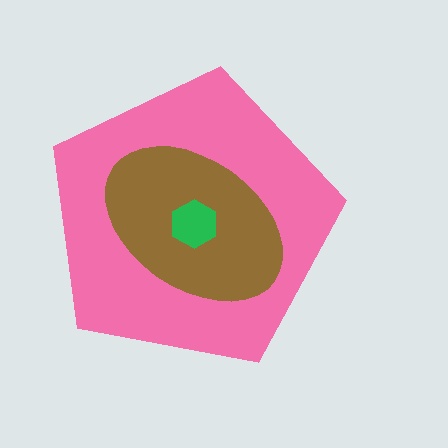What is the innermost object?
The green hexagon.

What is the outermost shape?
The pink pentagon.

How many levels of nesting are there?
3.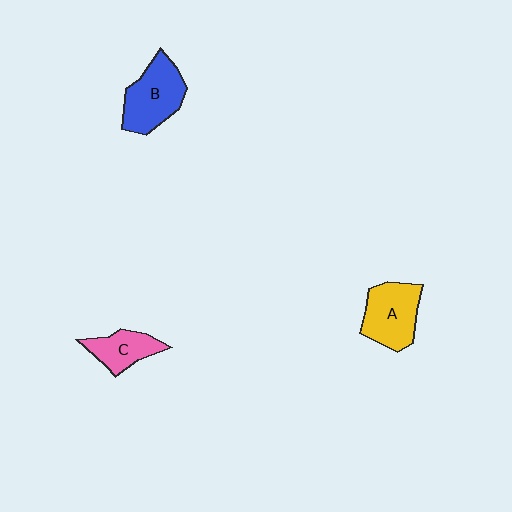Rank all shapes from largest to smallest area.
From largest to smallest: B (blue), A (yellow), C (pink).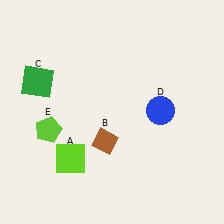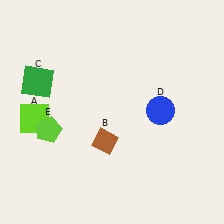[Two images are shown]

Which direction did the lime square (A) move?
The lime square (A) moved up.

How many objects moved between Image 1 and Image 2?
1 object moved between the two images.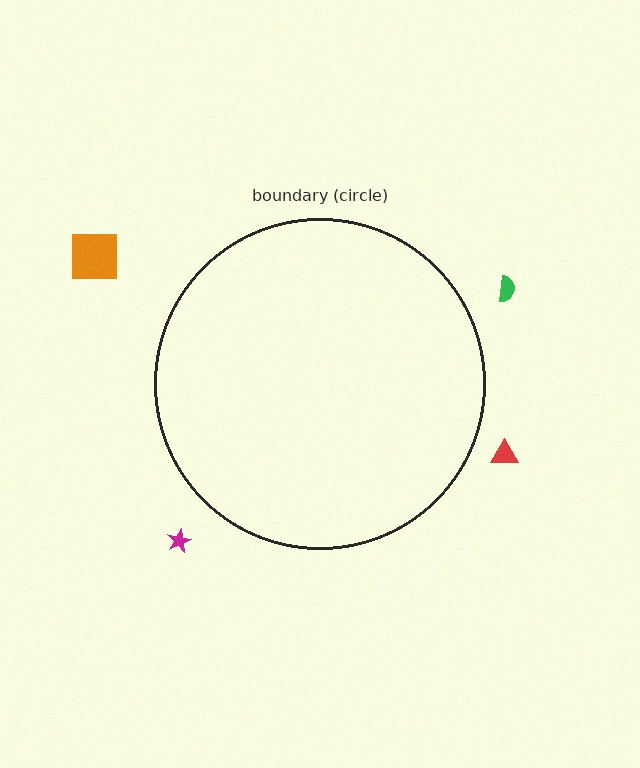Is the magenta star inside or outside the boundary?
Outside.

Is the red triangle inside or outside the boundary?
Outside.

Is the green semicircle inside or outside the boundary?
Outside.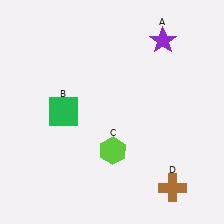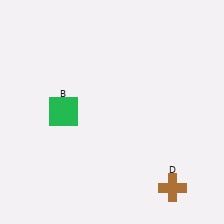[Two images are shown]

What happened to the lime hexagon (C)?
The lime hexagon (C) was removed in Image 2. It was in the bottom-right area of Image 1.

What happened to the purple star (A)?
The purple star (A) was removed in Image 2. It was in the top-right area of Image 1.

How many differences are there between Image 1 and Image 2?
There are 2 differences between the two images.